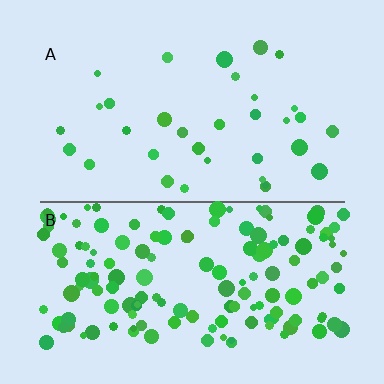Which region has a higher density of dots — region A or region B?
B (the bottom).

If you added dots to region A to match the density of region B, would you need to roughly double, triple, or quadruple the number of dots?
Approximately quadruple.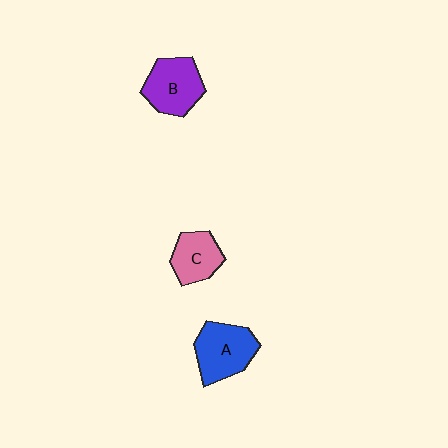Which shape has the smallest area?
Shape C (pink).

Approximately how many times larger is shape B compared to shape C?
Approximately 1.3 times.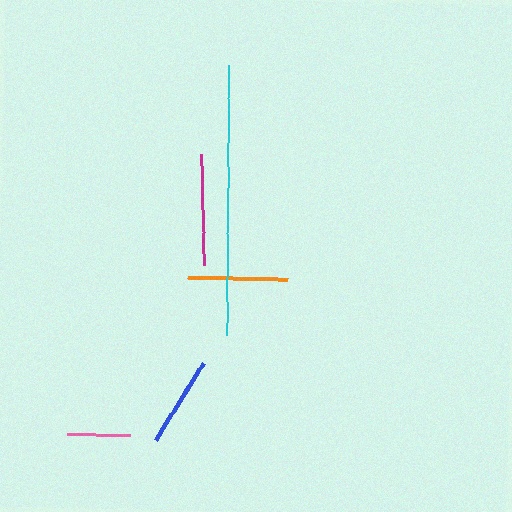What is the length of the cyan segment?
The cyan segment is approximately 270 pixels long.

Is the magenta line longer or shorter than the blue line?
The magenta line is longer than the blue line.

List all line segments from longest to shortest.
From longest to shortest: cyan, magenta, orange, blue, pink.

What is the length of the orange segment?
The orange segment is approximately 100 pixels long.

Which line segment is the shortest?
The pink line is the shortest at approximately 63 pixels.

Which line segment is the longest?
The cyan line is the longest at approximately 270 pixels.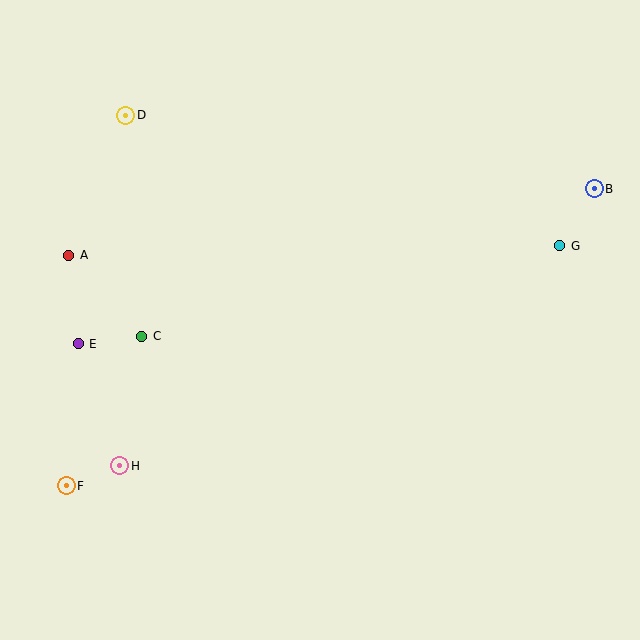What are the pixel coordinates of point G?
Point G is at (560, 246).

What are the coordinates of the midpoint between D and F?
The midpoint between D and F is at (96, 300).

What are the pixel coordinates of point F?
Point F is at (66, 486).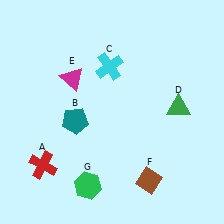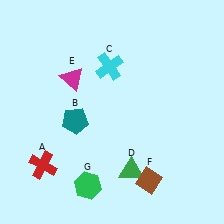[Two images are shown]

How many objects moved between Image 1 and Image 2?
1 object moved between the two images.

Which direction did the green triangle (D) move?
The green triangle (D) moved down.